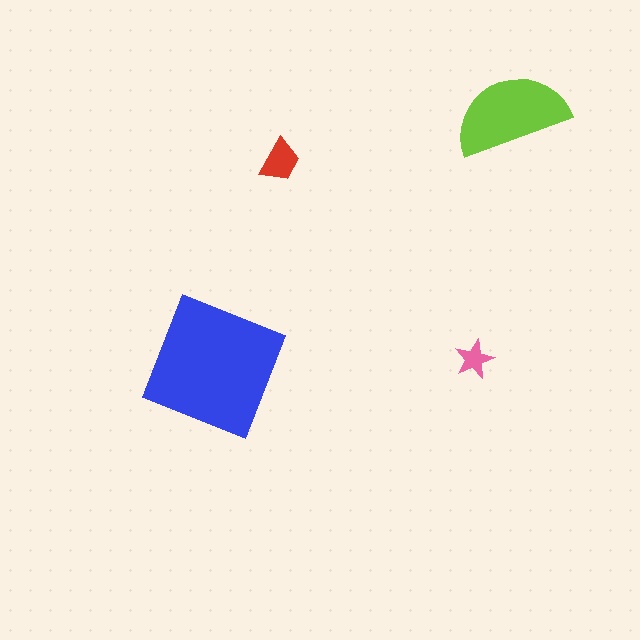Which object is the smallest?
The pink star.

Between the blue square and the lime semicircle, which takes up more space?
The blue square.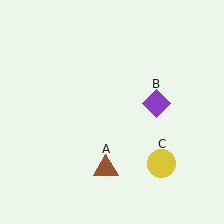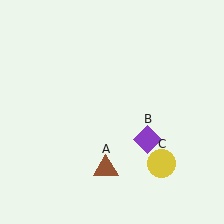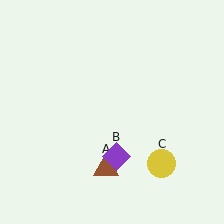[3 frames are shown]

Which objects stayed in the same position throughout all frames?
Brown triangle (object A) and yellow circle (object C) remained stationary.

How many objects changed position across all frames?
1 object changed position: purple diamond (object B).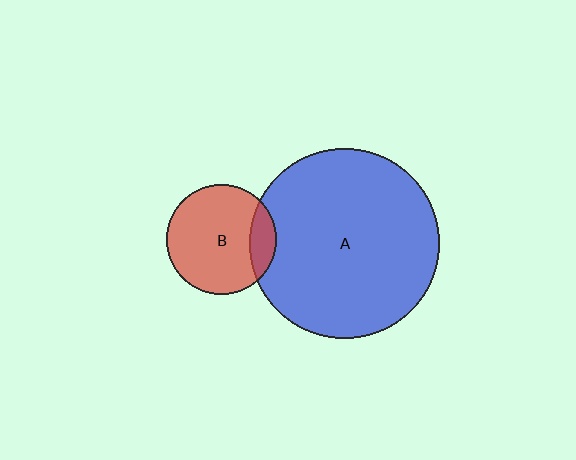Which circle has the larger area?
Circle A (blue).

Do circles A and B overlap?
Yes.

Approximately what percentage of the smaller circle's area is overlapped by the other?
Approximately 15%.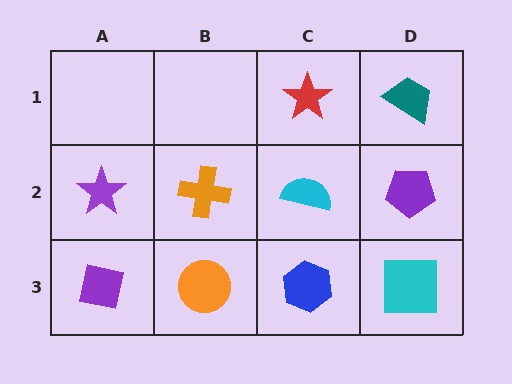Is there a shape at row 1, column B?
No, that cell is empty.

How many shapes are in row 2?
4 shapes.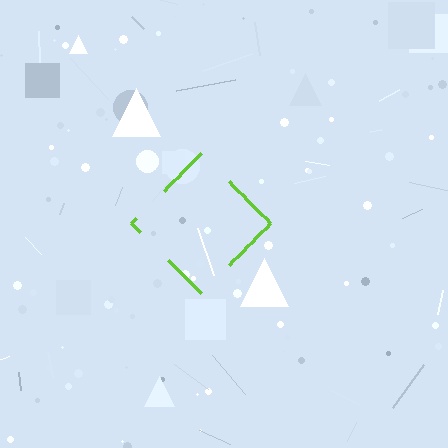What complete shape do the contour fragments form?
The contour fragments form a diamond.